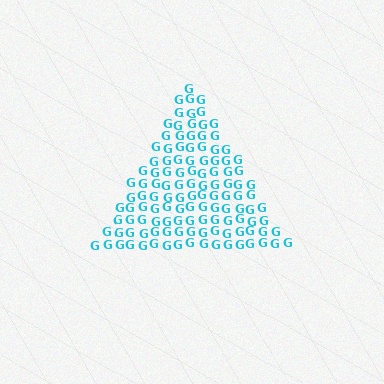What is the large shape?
The large shape is a triangle.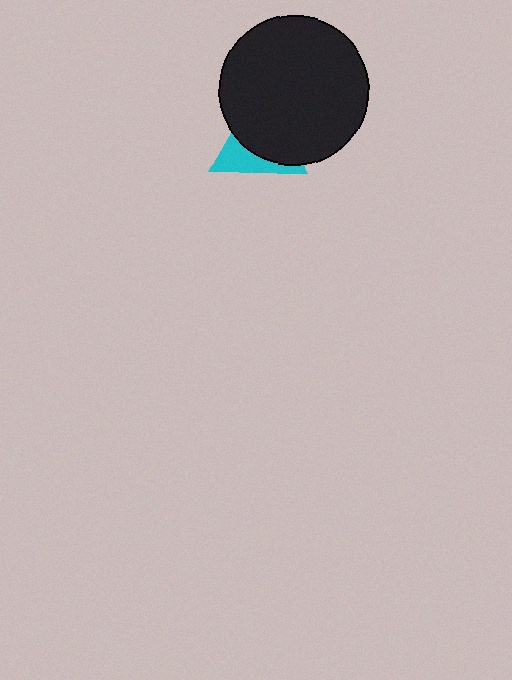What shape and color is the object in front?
The object in front is a black circle.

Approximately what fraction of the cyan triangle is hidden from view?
Roughly 62% of the cyan triangle is hidden behind the black circle.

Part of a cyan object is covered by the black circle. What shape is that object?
It is a triangle.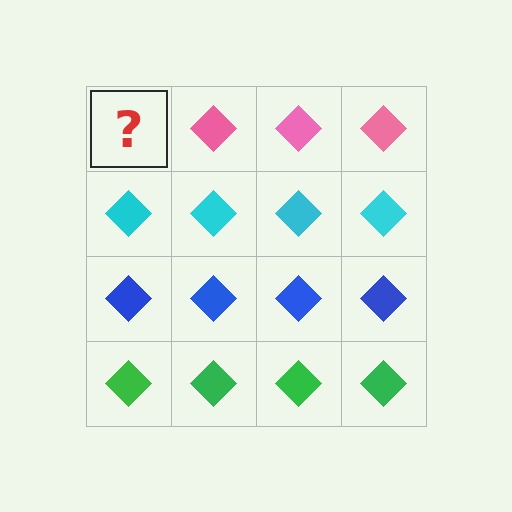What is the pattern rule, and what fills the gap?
The rule is that each row has a consistent color. The gap should be filled with a pink diamond.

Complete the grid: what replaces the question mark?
The question mark should be replaced with a pink diamond.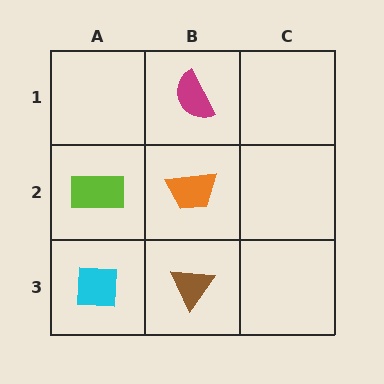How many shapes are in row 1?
1 shape.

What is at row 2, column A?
A lime rectangle.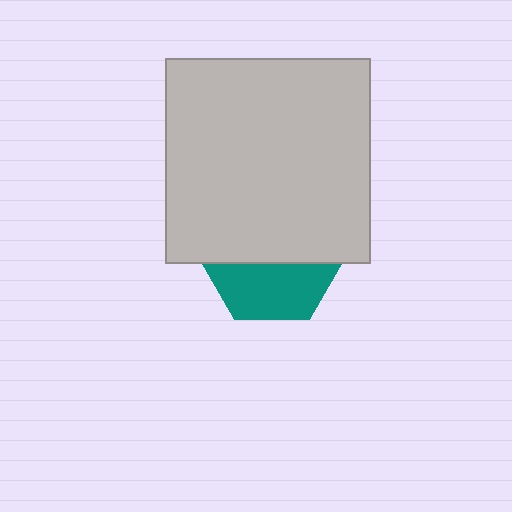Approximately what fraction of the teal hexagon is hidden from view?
Roughly 59% of the teal hexagon is hidden behind the light gray square.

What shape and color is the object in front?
The object in front is a light gray square.